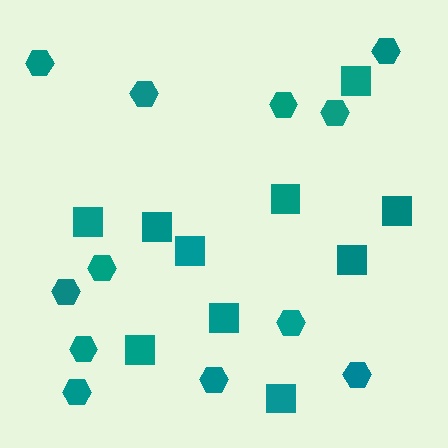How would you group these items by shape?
There are 2 groups: one group of hexagons (12) and one group of squares (10).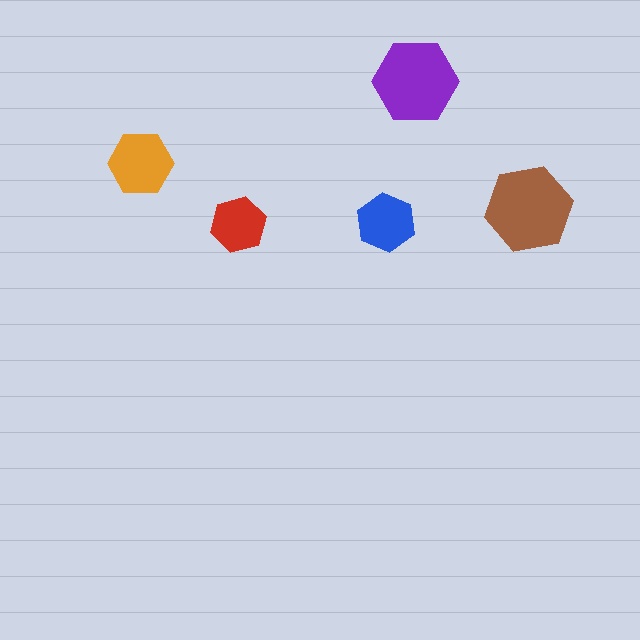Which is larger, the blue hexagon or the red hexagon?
The blue one.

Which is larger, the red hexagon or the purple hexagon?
The purple one.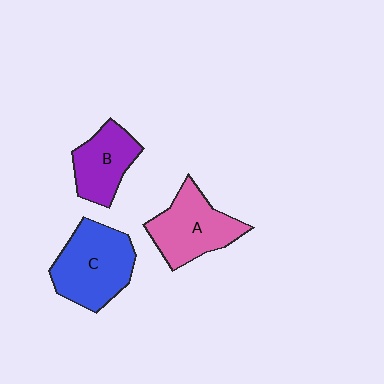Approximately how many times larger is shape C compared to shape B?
Approximately 1.5 times.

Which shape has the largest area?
Shape C (blue).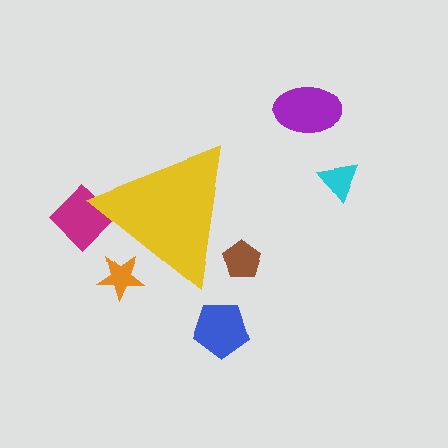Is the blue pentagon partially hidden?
No, the blue pentagon is fully visible.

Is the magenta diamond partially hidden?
Yes, the magenta diamond is partially hidden behind the yellow triangle.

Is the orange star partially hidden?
Yes, the orange star is partially hidden behind the yellow triangle.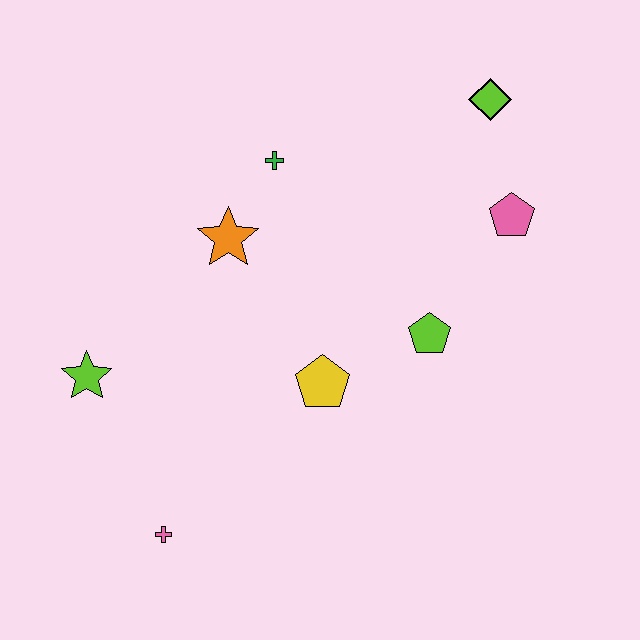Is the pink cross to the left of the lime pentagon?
Yes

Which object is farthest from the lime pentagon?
The lime star is farthest from the lime pentagon.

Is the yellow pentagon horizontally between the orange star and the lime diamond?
Yes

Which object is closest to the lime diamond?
The pink pentagon is closest to the lime diamond.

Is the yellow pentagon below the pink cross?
No